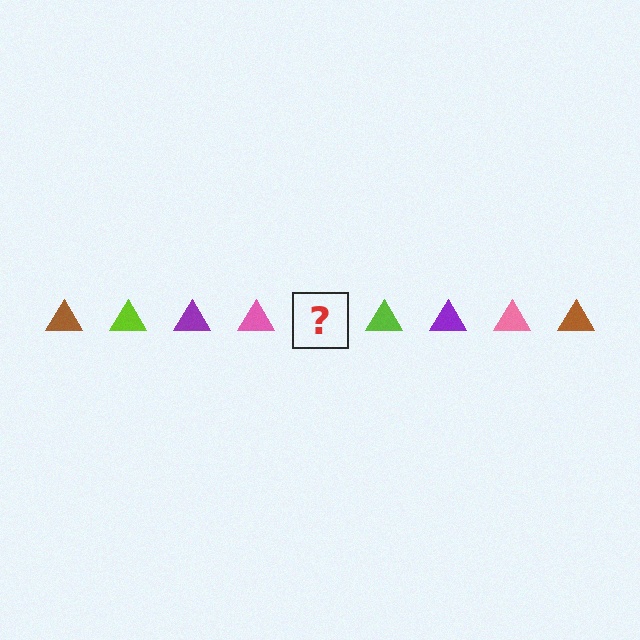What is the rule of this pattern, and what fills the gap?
The rule is that the pattern cycles through brown, lime, purple, pink triangles. The gap should be filled with a brown triangle.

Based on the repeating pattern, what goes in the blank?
The blank should be a brown triangle.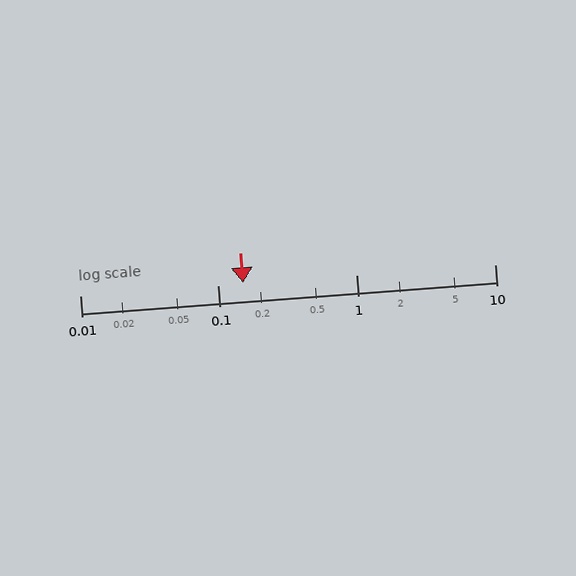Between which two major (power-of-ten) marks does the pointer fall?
The pointer is between 0.1 and 1.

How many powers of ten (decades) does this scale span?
The scale spans 3 decades, from 0.01 to 10.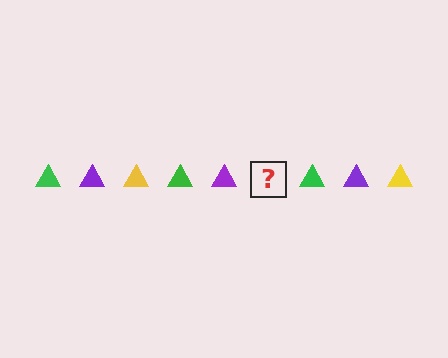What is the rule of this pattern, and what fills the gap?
The rule is that the pattern cycles through green, purple, yellow triangles. The gap should be filled with a yellow triangle.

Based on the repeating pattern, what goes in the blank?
The blank should be a yellow triangle.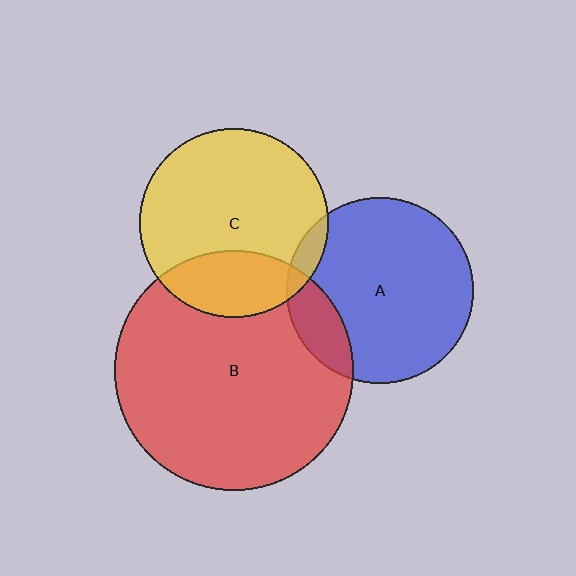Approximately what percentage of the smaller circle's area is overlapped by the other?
Approximately 15%.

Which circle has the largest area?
Circle B (red).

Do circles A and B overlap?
Yes.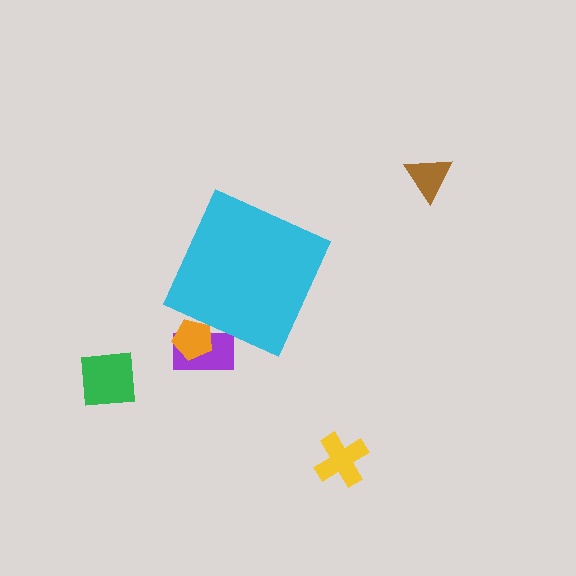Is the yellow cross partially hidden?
No, the yellow cross is fully visible.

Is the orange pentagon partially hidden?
Yes, the orange pentagon is partially hidden behind the cyan diamond.